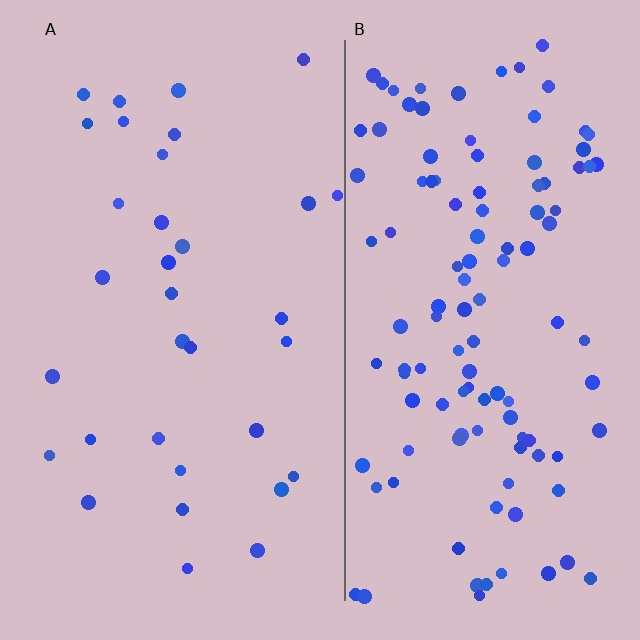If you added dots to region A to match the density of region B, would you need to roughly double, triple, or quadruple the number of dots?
Approximately quadruple.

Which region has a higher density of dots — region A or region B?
B (the right).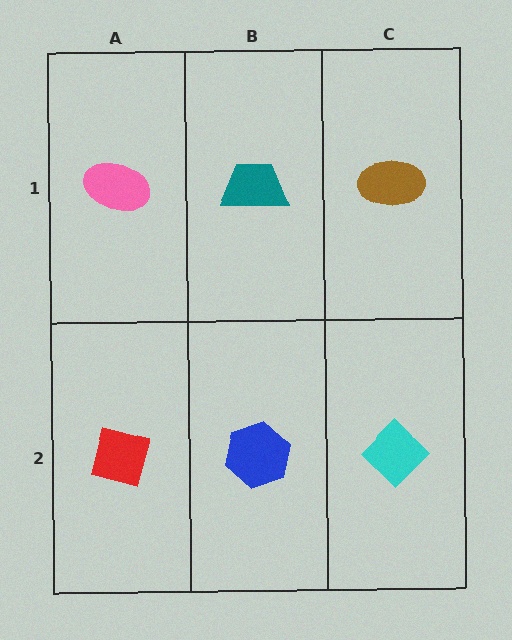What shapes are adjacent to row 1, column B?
A blue hexagon (row 2, column B), a pink ellipse (row 1, column A), a brown ellipse (row 1, column C).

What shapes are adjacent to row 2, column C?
A brown ellipse (row 1, column C), a blue hexagon (row 2, column B).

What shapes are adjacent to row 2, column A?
A pink ellipse (row 1, column A), a blue hexagon (row 2, column B).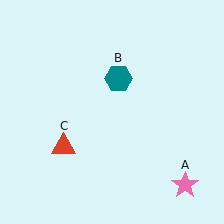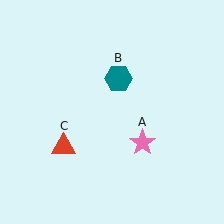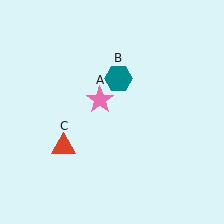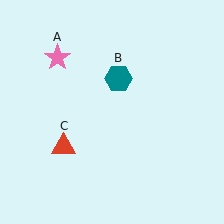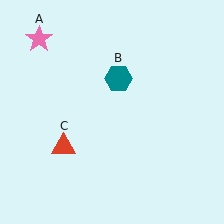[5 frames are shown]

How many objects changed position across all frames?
1 object changed position: pink star (object A).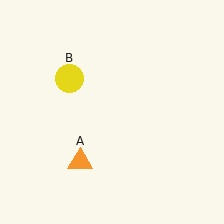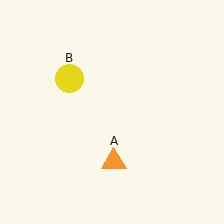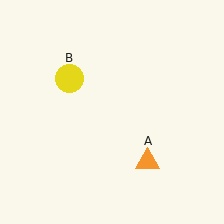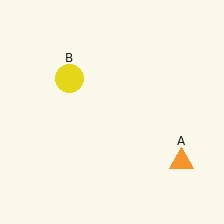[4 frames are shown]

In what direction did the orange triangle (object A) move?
The orange triangle (object A) moved right.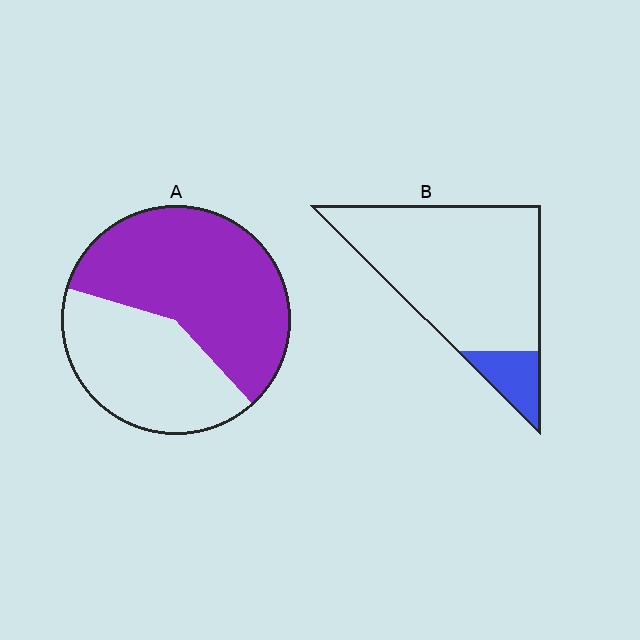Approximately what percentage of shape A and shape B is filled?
A is approximately 60% and B is approximately 15%.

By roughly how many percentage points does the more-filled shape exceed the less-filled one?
By roughly 45 percentage points (A over B).